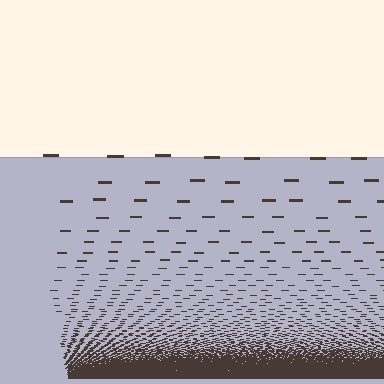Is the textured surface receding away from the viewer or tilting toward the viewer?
The surface appears to tilt toward the viewer. Texture elements get larger and sparser toward the top.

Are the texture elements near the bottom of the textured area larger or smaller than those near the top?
Smaller. The gradient is inverted — elements near the bottom are smaller and denser.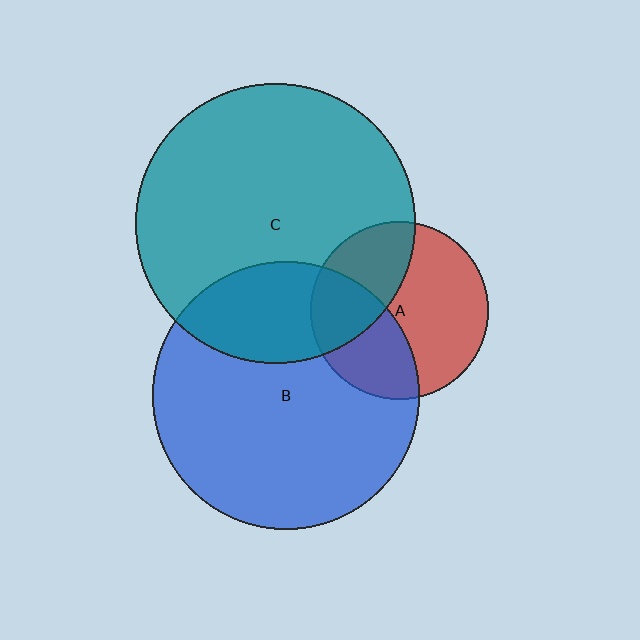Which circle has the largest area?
Circle C (teal).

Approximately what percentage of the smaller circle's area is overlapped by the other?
Approximately 35%.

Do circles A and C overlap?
Yes.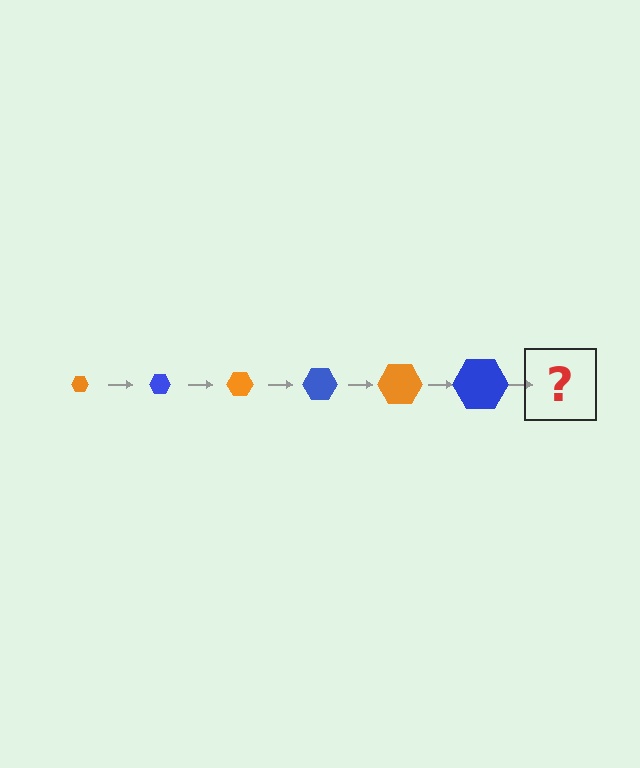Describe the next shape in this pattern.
It should be an orange hexagon, larger than the previous one.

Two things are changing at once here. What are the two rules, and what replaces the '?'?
The two rules are that the hexagon grows larger each step and the color cycles through orange and blue. The '?' should be an orange hexagon, larger than the previous one.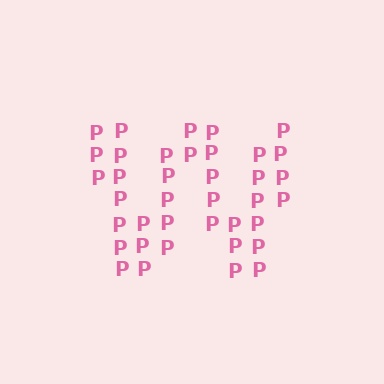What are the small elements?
The small elements are letter P's.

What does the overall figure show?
The overall figure shows the letter W.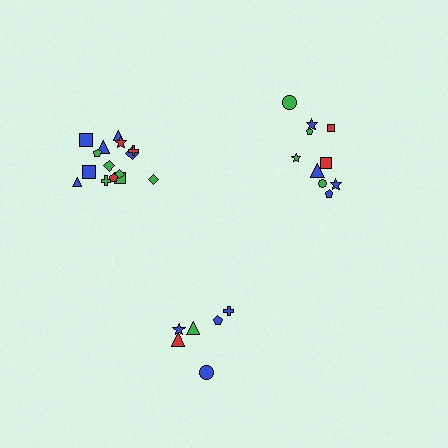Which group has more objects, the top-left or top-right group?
The top-left group.